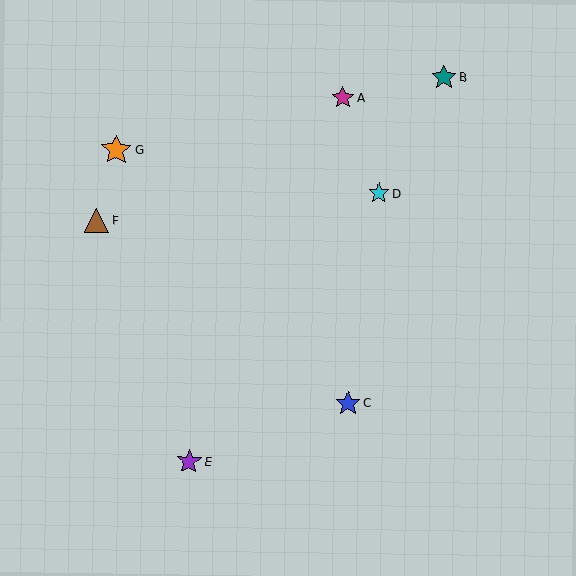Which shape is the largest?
The orange star (labeled G) is the largest.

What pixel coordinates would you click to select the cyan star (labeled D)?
Click at (379, 193) to select the cyan star D.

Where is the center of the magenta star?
The center of the magenta star is at (342, 97).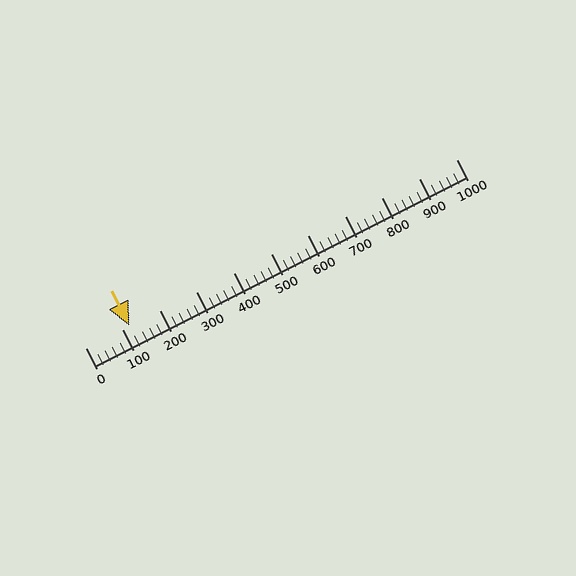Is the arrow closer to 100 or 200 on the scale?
The arrow is closer to 100.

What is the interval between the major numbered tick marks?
The major tick marks are spaced 100 units apart.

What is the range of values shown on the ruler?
The ruler shows values from 0 to 1000.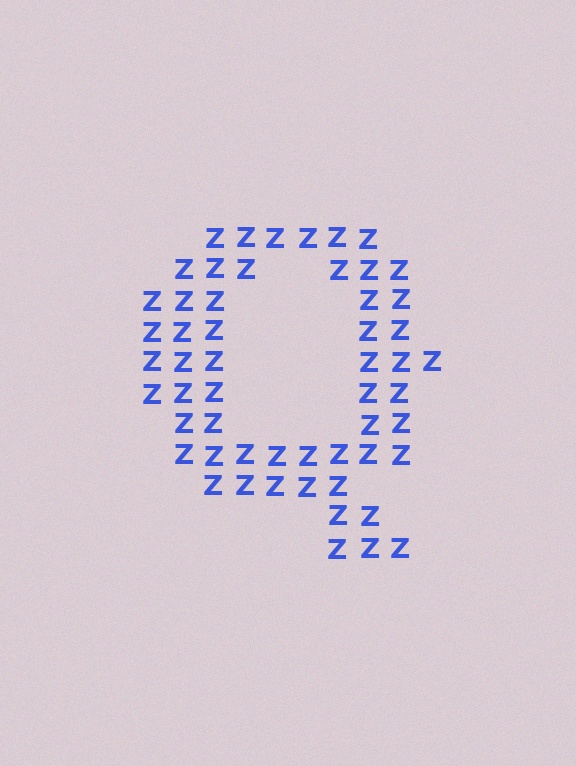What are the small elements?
The small elements are letter Z's.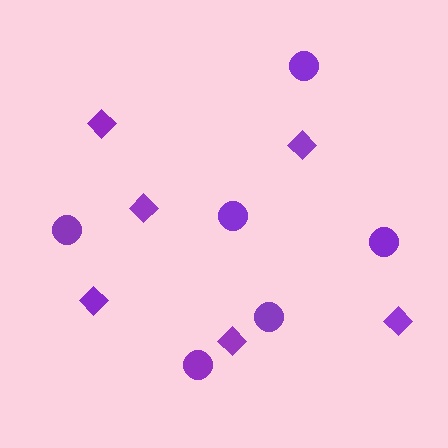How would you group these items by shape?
There are 2 groups: one group of circles (6) and one group of diamonds (6).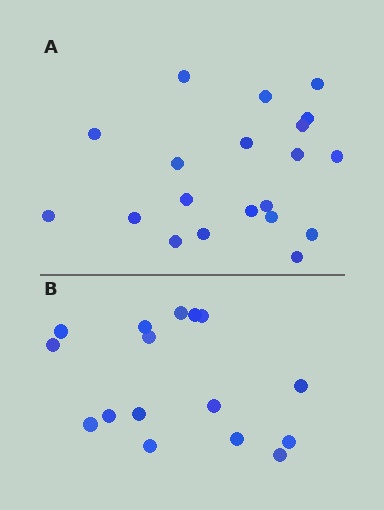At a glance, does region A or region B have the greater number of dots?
Region A (the top region) has more dots.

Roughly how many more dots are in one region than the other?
Region A has about 4 more dots than region B.